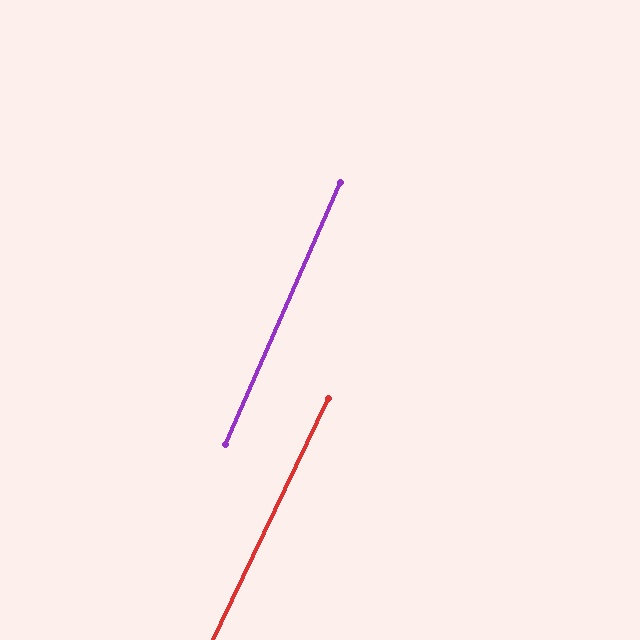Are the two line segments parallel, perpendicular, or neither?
Parallel — their directions differ by only 1.7°.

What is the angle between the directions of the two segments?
Approximately 2 degrees.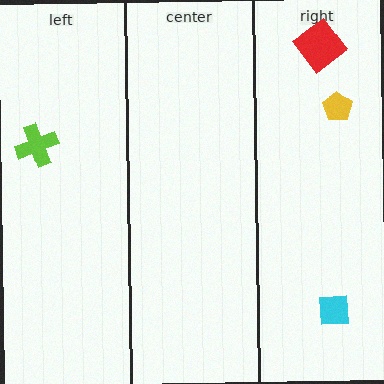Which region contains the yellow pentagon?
The right region.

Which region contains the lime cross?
The left region.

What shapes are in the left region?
The lime cross.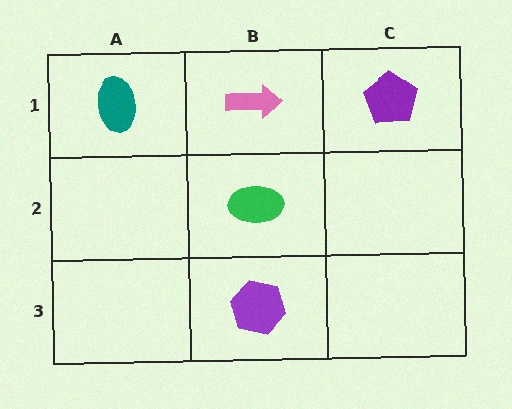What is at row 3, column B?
A purple hexagon.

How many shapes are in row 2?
1 shape.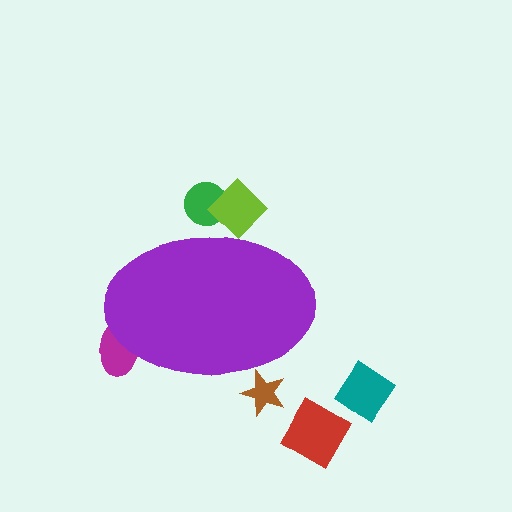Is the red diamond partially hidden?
No, the red diamond is fully visible.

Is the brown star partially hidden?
Yes, the brown star is partially hidden behind the purple ellipse.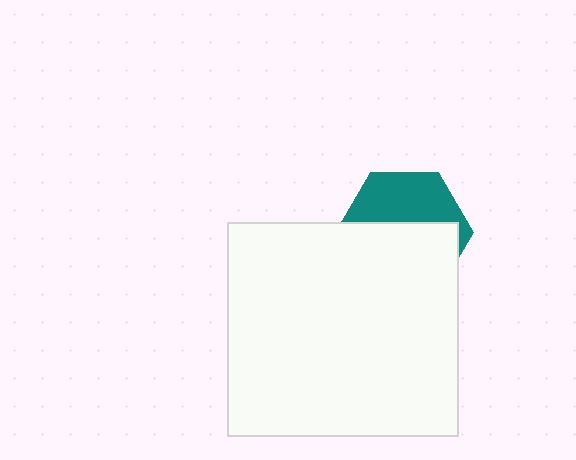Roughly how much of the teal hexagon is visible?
A small part of it is visible (roughly 41%).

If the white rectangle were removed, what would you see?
You would see the complete teal hexagon.